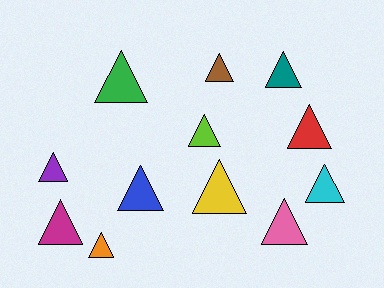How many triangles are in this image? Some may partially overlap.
There are 12 triangles.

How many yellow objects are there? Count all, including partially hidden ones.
There is 1 yellow object.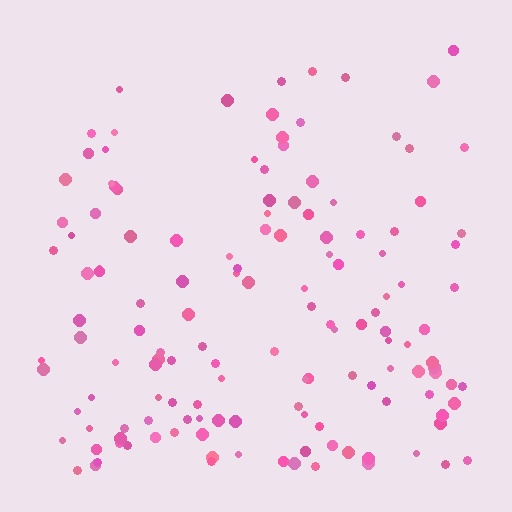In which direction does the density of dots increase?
From top to bottom, with the bottom side densest.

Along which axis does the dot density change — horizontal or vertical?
Vertical.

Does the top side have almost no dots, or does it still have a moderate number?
Still a moderate number, just noticeably fewer than the bottom.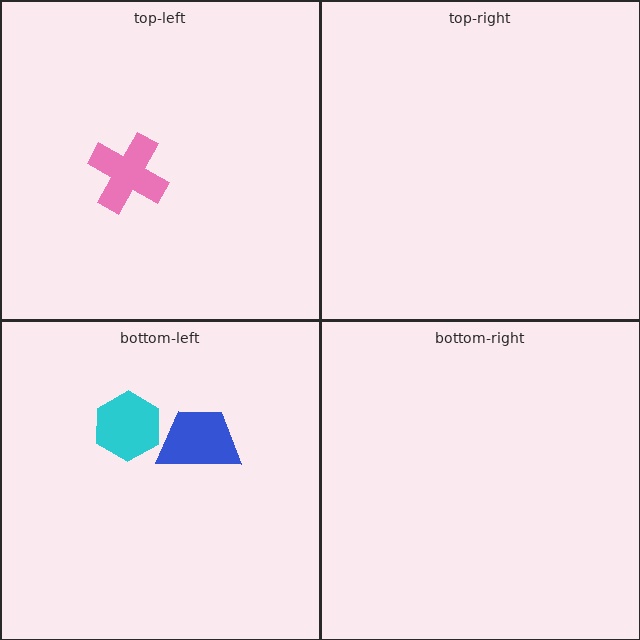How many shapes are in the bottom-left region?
2.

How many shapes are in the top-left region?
1.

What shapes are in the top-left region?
The pink cross.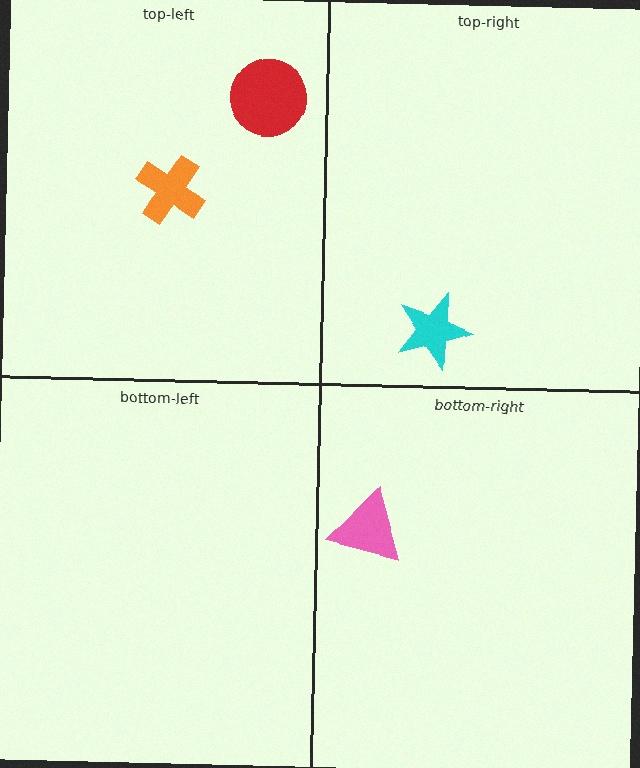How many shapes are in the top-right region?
1.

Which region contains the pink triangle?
The bottom-right region.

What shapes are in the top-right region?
The cyan star.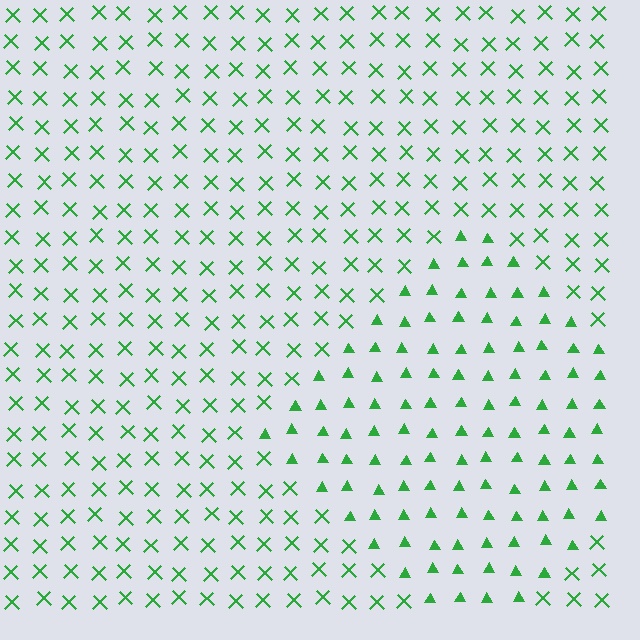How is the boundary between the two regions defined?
The boundary is defined by a change in element shape: triangles inside vs. X marks outside. All elements share the same color and spacing.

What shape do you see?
I see a diamond.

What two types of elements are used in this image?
The image uses triangles inside the diamond region and X marks outside it.